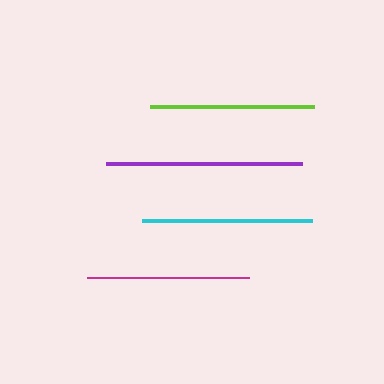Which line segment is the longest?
The purple line is the longest at approximately 196 pixels.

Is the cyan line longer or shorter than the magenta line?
The cyan line is longer than the magenta line.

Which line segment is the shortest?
The magenta line is the shortest at approximately 162 pixels.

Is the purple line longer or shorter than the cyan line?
The purple line is longer than the cyan line.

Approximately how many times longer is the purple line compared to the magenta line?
The purple line is approximately 1.2 times the length of the magenta line.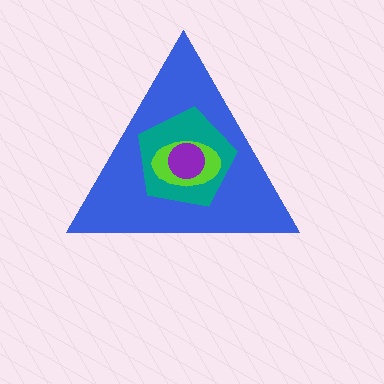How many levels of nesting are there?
4.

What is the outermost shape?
The blue triangle.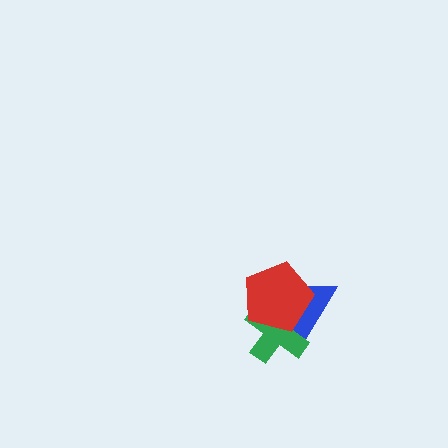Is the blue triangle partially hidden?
Yes, it is partially covered by another shape.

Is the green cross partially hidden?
Yes, it is partially covered by another shape.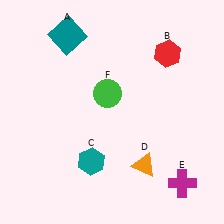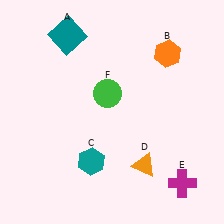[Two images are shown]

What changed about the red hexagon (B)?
In Image 1, B is red. In Image 2, it changed to orange.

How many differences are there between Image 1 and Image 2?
There is 1 difference between the two images.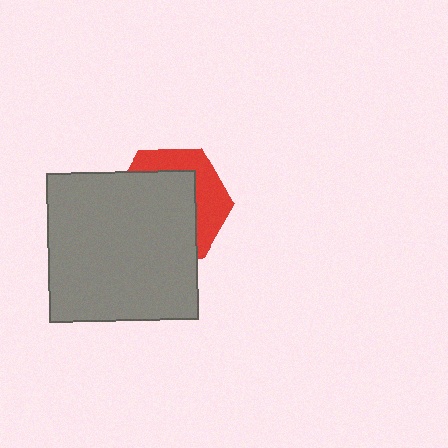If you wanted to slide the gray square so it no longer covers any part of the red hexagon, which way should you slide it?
Slide it toward the lower-left — that is the most direct way to separate the two shapes.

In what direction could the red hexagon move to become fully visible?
The red hexagon could move toward the upper-right. That would shift it out from behind the gray square entirely.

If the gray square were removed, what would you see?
You would see the complete red hexagon.